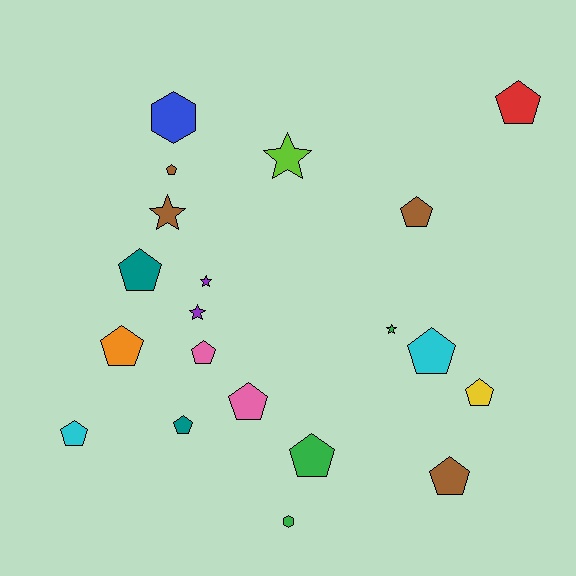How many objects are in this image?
There are 20 objects.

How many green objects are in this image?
There are 3 green objects.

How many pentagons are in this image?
There are 13 pentagons.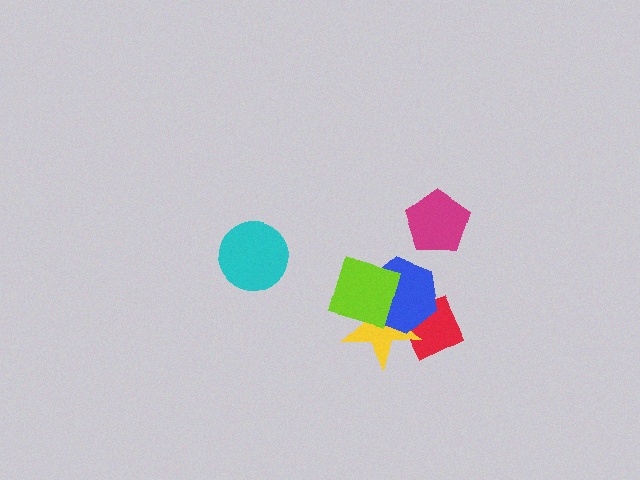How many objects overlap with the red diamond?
2 objects overlap with the red diamond.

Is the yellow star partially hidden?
Yes, it is partially covered by another shape.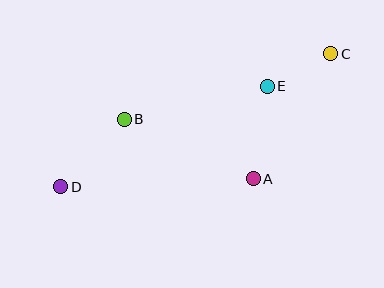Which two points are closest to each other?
Points C and E are closest to each other.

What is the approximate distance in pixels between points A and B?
The distance between A and B is approximately 142 pixels.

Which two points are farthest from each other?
Points C and D are farthest from each other.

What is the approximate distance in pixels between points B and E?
The distance between B and E is approximately 147 pixels.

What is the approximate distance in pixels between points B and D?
The distance between B and D is approximately 92 pixels.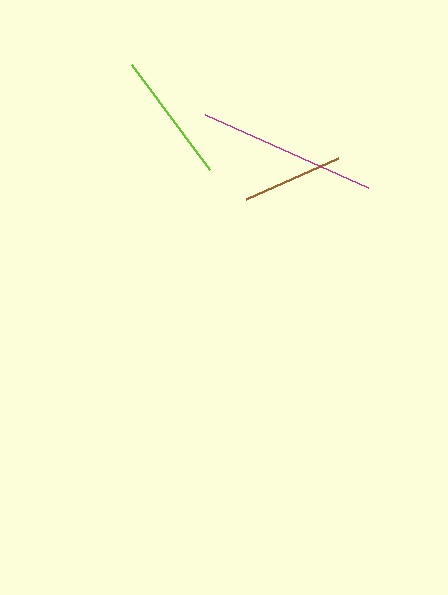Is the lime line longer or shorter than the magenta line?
The magenta line is longer than the lime line.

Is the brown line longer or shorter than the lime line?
The lime line is longer than the brown line.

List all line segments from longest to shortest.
From longest to shortest: magenta, lime, brown.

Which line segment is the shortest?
The brown line is the shortest at approximately 100 pixels.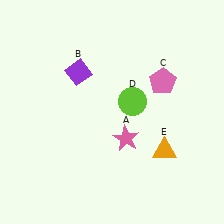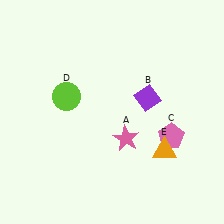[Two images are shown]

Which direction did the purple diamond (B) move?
The purple diamond (B) moved right.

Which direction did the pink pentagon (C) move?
The pink pentagon (C) moved down.